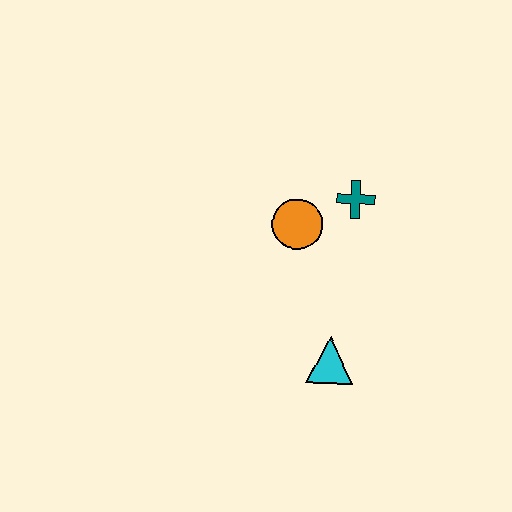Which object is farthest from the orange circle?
The cyan triangle is farthest from the orange circle.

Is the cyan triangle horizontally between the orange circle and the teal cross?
Yes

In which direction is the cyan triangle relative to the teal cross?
The cyan triangle is below the teal cross.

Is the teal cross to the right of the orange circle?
Yes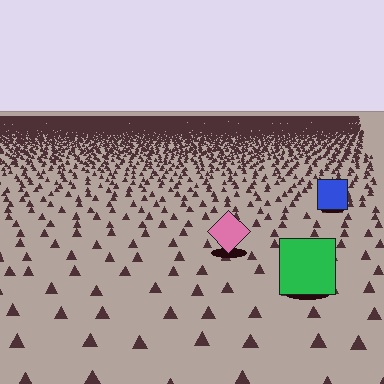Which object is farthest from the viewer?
The blue square is farthest from the viewer. It appears smaller and the ground texture around it is denser.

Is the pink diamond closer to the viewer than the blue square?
Yes. The pink diamond is closer — you can tell from the texture gradient: the ground texture is coarser near it.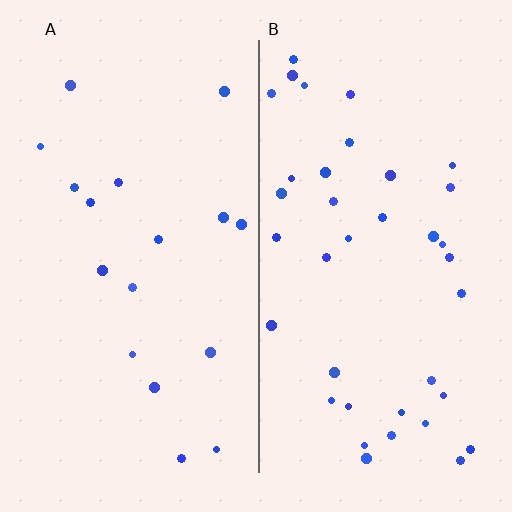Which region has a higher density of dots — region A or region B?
B (the right).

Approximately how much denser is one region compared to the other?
Approximately 2.2× — region B over region A.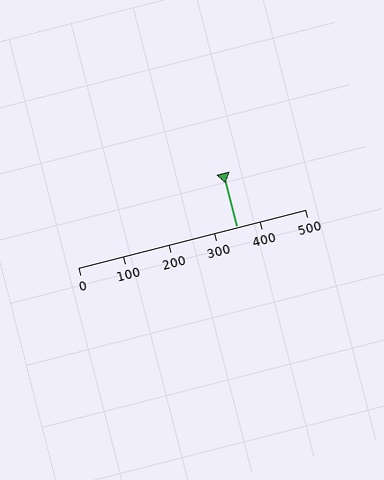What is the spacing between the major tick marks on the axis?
The major ticks are spaced 100 apart.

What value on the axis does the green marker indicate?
The marker indicates approximately 350.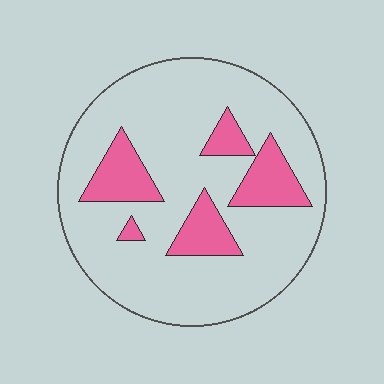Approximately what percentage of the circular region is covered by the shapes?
Approximately 20%.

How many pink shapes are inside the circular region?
5.